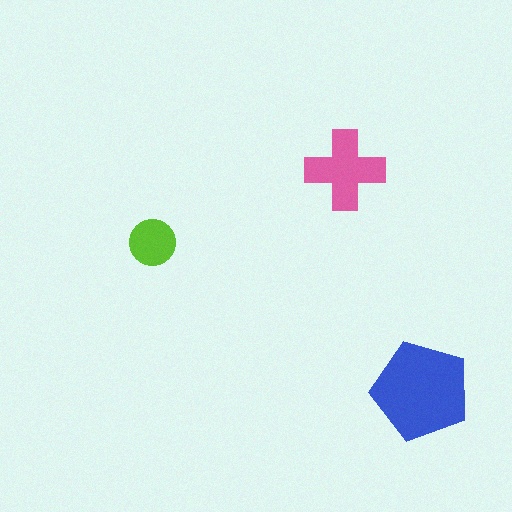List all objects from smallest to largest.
The lime circle, the pink cross, the blue pentagon.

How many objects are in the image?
There are 3 objects in the image.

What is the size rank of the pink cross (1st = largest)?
2nd.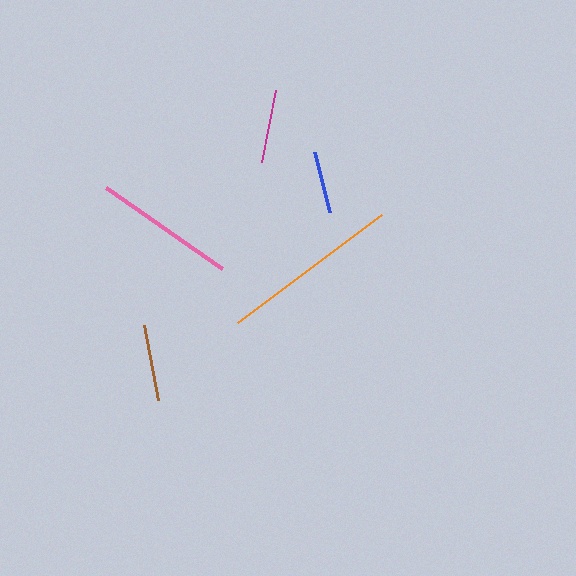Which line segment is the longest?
The orange line is the longest at approximately 180 pixels.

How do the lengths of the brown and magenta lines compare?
The brown and magenta lines are approximately the same length.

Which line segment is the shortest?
The blue line is the shortest at approximately 62 pixels.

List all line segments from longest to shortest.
From longest to shortest: orange, pink, brown, magenta, blue.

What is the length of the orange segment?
The orange segment is approximately 180 pixels long.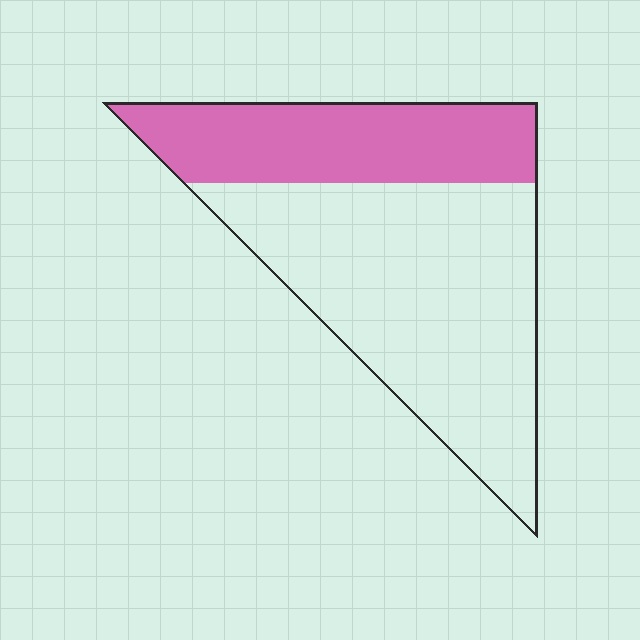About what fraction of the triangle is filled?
About one third (1/3).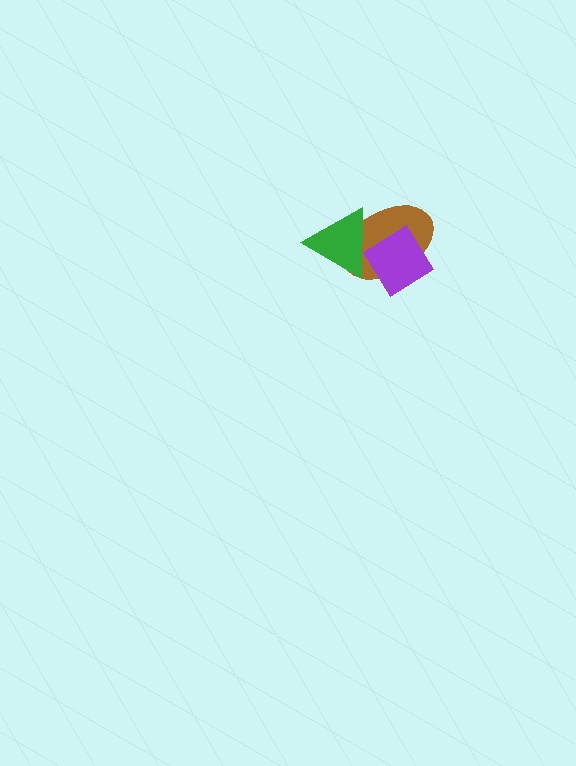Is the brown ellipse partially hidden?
Yes, it is partially covered by another shape.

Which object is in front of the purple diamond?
The green triangle is in front of the purple diamond.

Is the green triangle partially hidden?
No, no other shape covers it.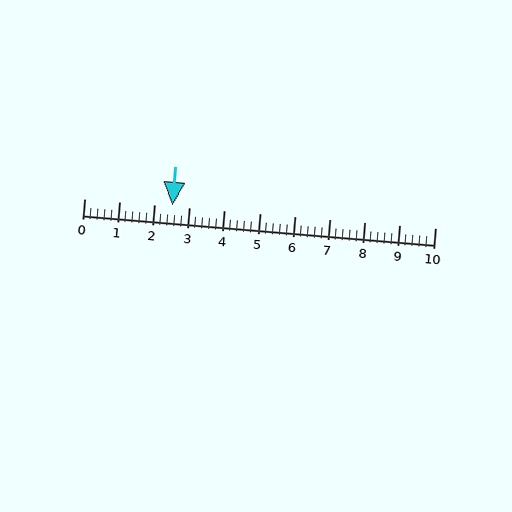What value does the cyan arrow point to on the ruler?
The cyan arrow points to approximately 2.5.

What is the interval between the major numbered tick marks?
The major tick marks are spaced 1 units apart.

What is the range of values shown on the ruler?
The ruler shows values from 0 to 10.